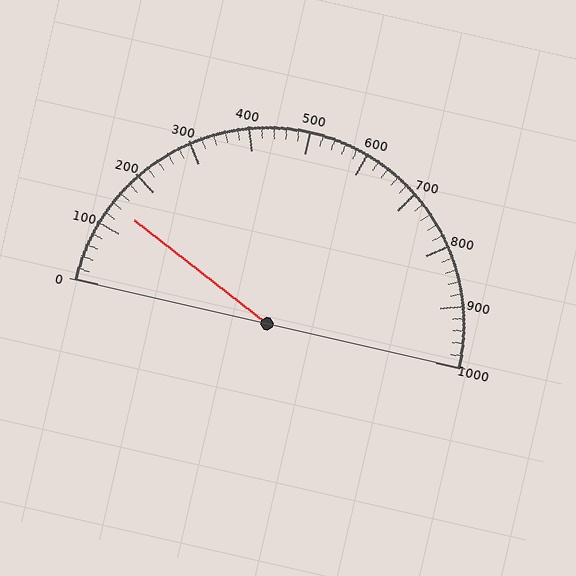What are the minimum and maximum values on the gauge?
The gauge ranges from 0 to 1000.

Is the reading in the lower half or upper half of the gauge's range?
The reading is in the lower half of the range (0 to 1000).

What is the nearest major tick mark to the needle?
The nearest major tick mark is 100.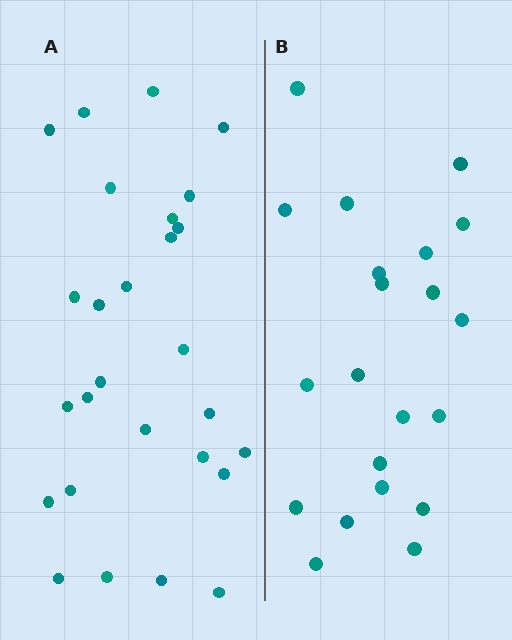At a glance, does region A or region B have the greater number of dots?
Region A (the left region) has more dots.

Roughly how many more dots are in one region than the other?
Region A has about 6 more dots than region B.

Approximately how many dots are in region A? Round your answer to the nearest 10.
About 30 dots. (The exact count is 27, which rounds to 30.)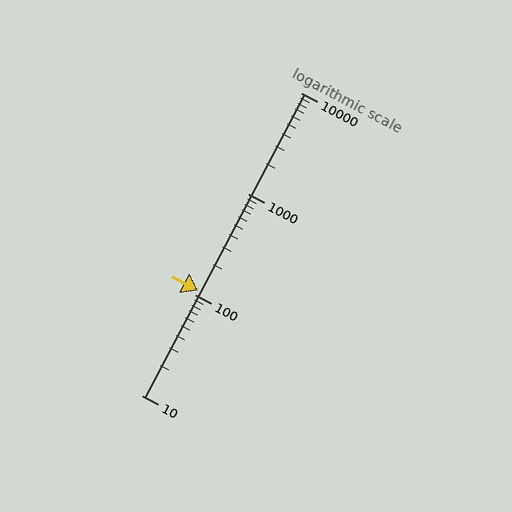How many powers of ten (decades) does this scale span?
The scale spans 3 decades, from 10 to 10000.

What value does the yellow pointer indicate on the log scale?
The pointer indicates approximately 110.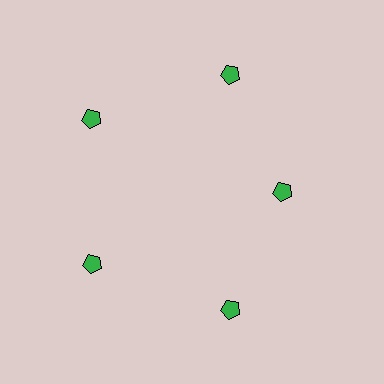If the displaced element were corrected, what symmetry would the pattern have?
It would have 5-fold rotational symmetry — the pattern would map onto itself every 72 degrees.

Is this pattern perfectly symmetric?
No. The 5 green pentagons are arranged in a ring, but one element near the 3 o'clock position is pulled inward toward the center, breaking the 5-fold rotational symmetry.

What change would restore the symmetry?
The symmetry would be restored by moving it outward, back onto the ring so that all 5 pentagons sit at equal angles and equal distance from the center.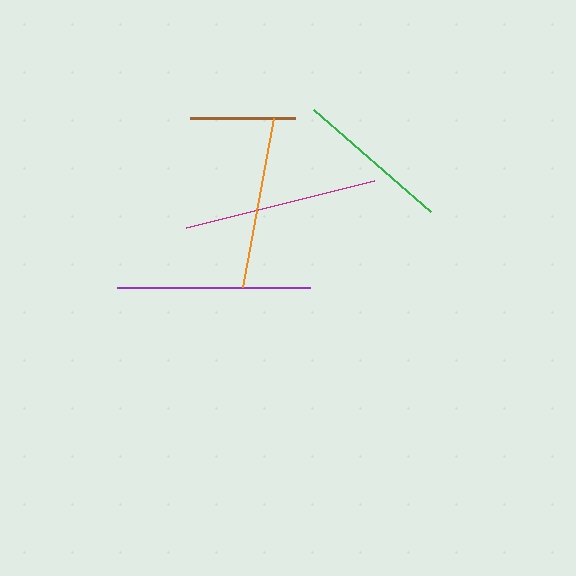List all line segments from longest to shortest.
From longest to shortest: magenta, purple, orange, green, brown.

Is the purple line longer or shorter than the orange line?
The purple line is longer than the orange line.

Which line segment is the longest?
The magenta line is the longest at approximately 194 pixels.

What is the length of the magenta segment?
The magenta segment is approximately 194 pixels long.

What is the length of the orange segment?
The orange segment is approximately 171 pixels long.